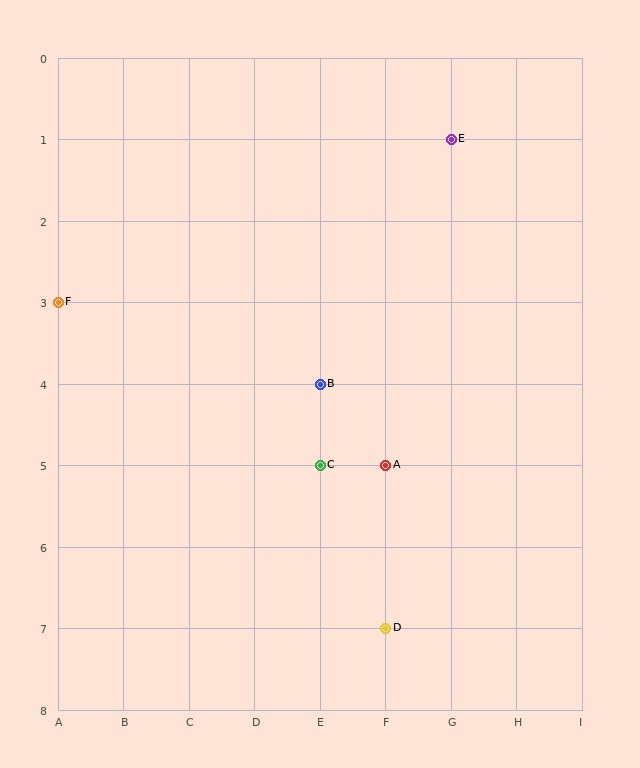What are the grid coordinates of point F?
Point F is at grid coordinates (A, 3).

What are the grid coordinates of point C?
Point C is at grid coordinates (E, 5).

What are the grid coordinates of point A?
Point A is at grid coordinates (F, 5).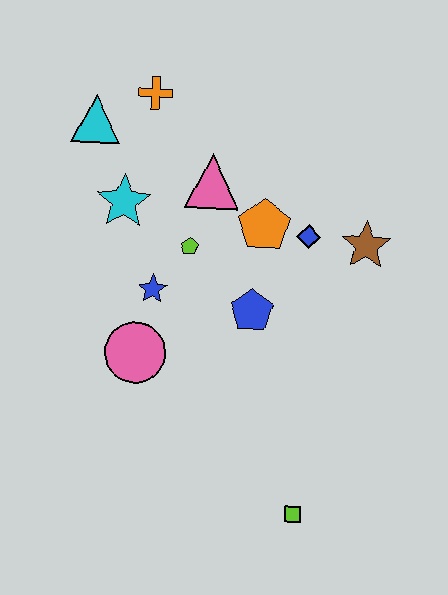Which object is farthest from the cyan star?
The lime square is farthest from the cyan star.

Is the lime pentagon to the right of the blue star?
Yes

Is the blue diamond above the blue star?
Yes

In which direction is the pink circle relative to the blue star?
The pink circle is below the blue star.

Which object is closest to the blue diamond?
The orange pentagon is closest to the blue diamond.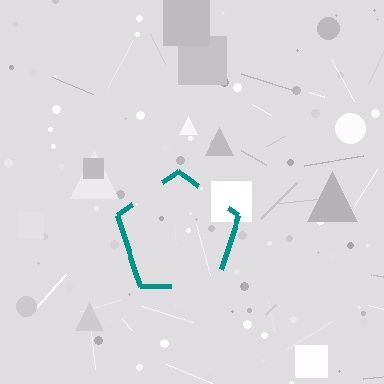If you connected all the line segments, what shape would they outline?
They would outline a pentagon.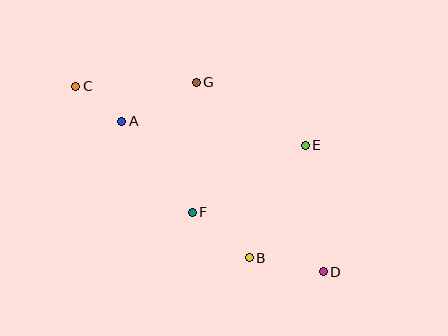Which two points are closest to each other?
Points A and C are closest to each other.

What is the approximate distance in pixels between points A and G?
The distance between A and G is approximately 84 pixels.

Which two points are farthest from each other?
Points C and D are farthest from each other.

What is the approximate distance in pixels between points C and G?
The distance between C and G is approximately 120 pixels.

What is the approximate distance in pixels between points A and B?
The distance between A and B is approximately 187 pixels.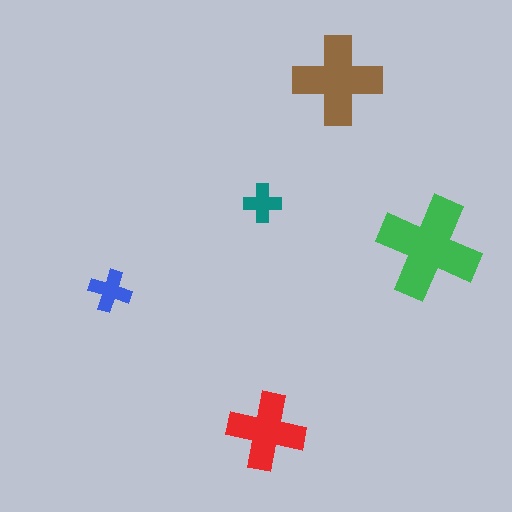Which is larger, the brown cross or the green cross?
The green one.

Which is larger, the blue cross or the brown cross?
The brown one.